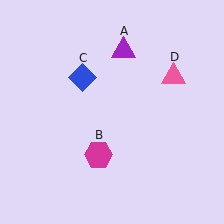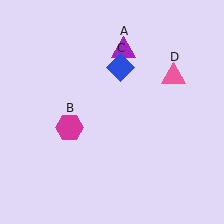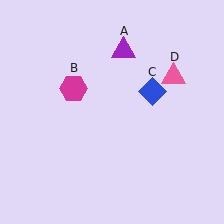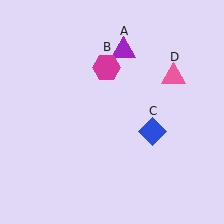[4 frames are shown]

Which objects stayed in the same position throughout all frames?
Purple triangle (object A) and pink triangle (object D) remained stationary.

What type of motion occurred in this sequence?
The magenta hexagon (object B), blue diamond (object C) rotated clockwise around the center of the scene.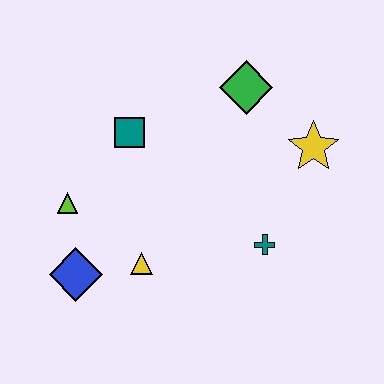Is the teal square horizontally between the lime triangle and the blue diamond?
No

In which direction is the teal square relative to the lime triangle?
The teal square is above the lime triangle.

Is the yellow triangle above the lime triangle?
No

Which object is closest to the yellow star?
The green diamond is closest to the yellow star.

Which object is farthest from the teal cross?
The lime triangle is farthest from the teal cross.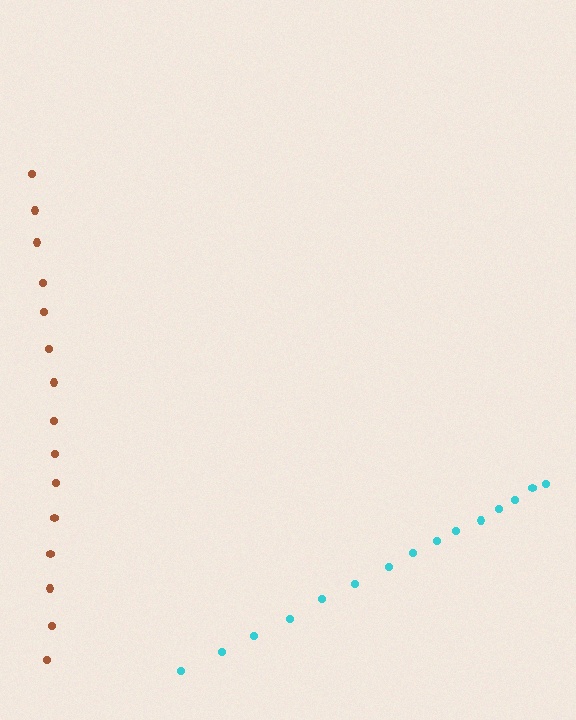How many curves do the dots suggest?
There are 2 distinct paths.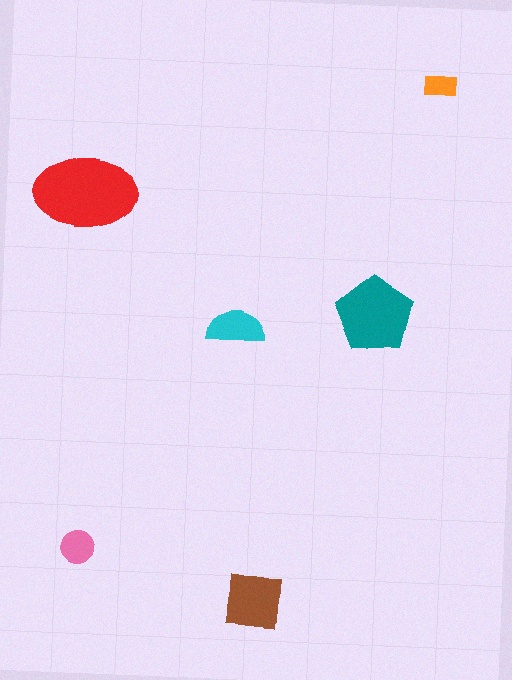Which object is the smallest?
The orange rectangle.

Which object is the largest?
The red ellipse.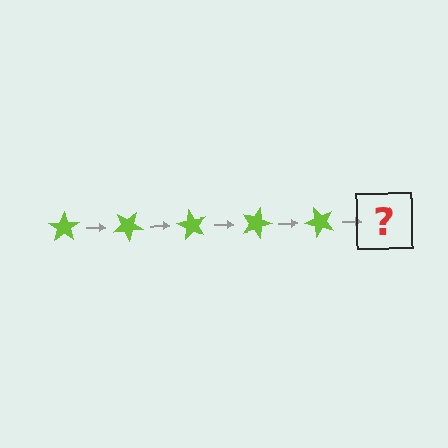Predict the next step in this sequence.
The next step is a lime star rotated 150 degrees.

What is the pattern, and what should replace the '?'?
The pattern is that the star rotates 30 degrees each step. The '?' should be a lime star rotated 150 degrees.